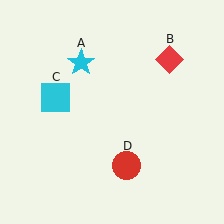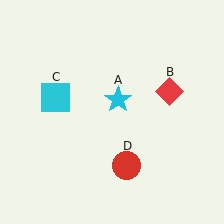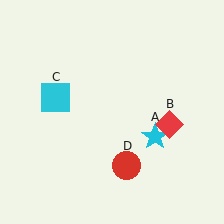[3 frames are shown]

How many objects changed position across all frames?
2 objects changed position: cyan star (object A), red diamond (object B).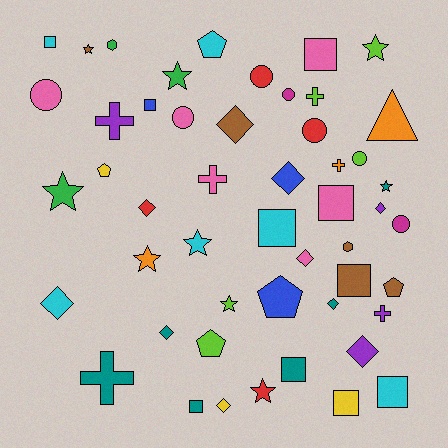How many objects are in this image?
There are 50 objects.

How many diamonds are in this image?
There are 10 diamonds.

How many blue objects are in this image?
There are 3 blue objects.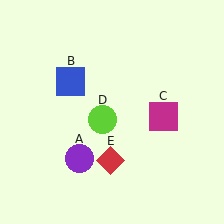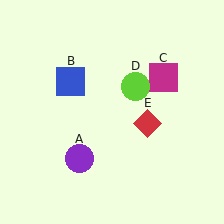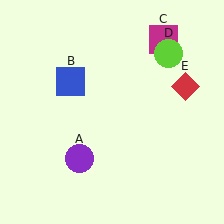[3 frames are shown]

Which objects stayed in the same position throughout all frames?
Purple circle (object A) and blue square (object B) remained stationary.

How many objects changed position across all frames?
3 objects changed position: magenta square (object C), lime circle (object D), red diamond (object E).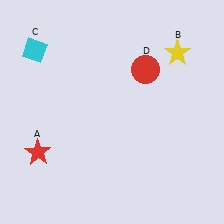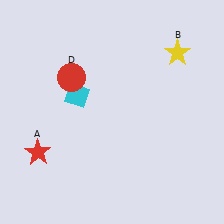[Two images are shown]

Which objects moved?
The objects that moved are: the cyan diamond (C), the red circle (D).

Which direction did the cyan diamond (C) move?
The cyan diamond (C) moved down.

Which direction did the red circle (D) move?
The red circle (D) moved left.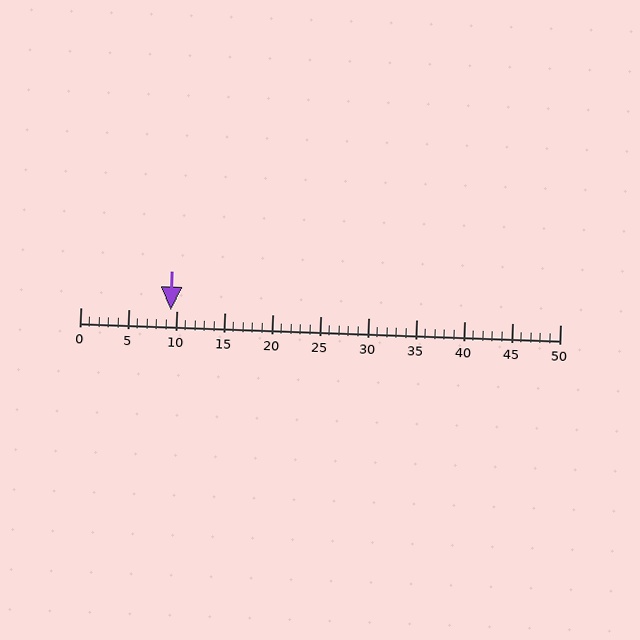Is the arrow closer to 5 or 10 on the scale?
The arrow is closer to 10.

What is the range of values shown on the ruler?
The ruler shows values from 0 to 50.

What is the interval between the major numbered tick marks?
The major tick marks are spaced 5 units apart.